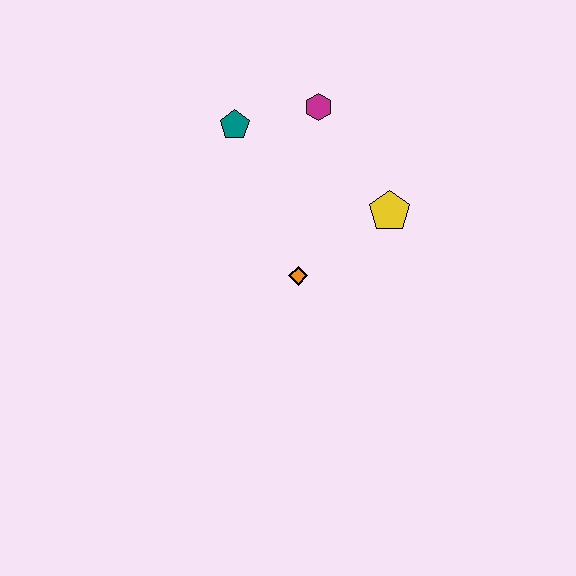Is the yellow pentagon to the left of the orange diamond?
No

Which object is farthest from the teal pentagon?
The yellow pentagon is farthest from the teal pentagon.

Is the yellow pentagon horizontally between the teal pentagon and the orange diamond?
No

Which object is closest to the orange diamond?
The yellow pentagon is closest to the orange diamond.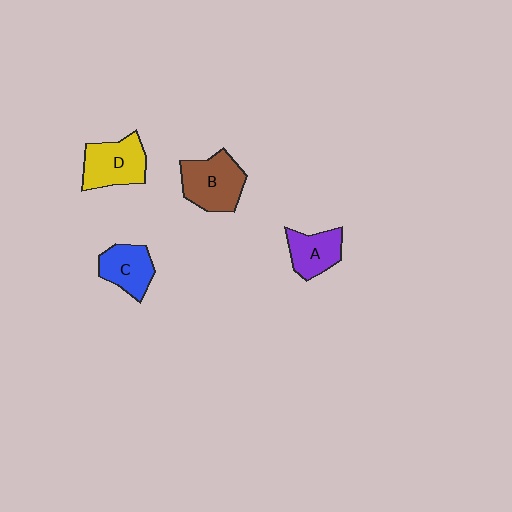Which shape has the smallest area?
Shape A (purple).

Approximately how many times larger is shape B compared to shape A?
Approximately 1.4 times.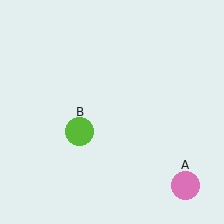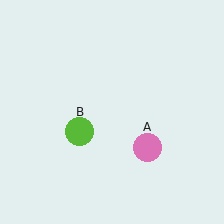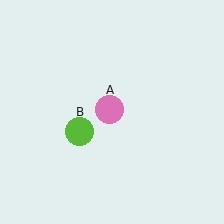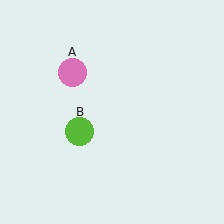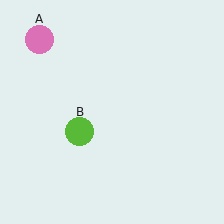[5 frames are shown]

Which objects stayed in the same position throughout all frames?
Lime circle (object B) remained stationary.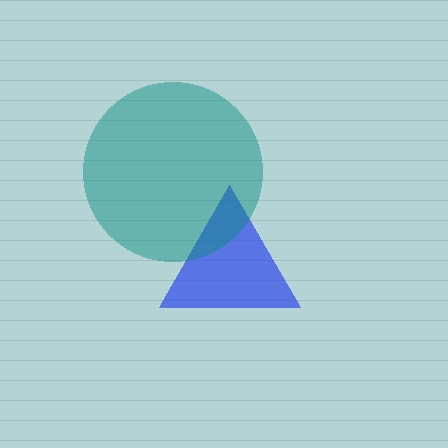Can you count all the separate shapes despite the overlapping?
Yes, there are 2 separate shapes.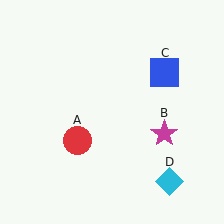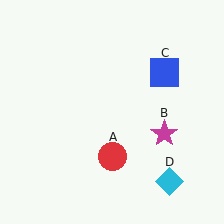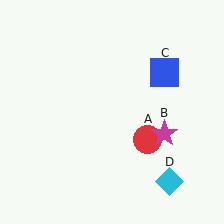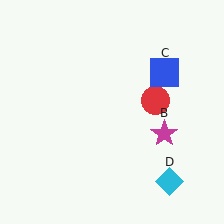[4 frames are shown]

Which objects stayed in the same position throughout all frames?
Magenta star (object B) and blue square (object C) and cyan diamond (object D) remained stationary.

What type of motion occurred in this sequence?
The red circle (object A) rotated counterclockwise around the center of the scene.